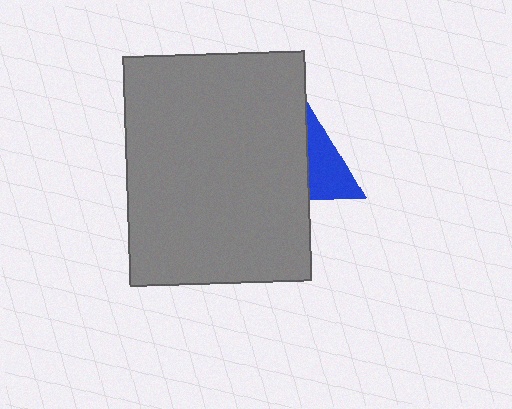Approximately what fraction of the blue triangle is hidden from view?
Roughly 55% of the blue triangle is hidden behind the gray rectangle.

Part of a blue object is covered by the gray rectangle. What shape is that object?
It is a triangle.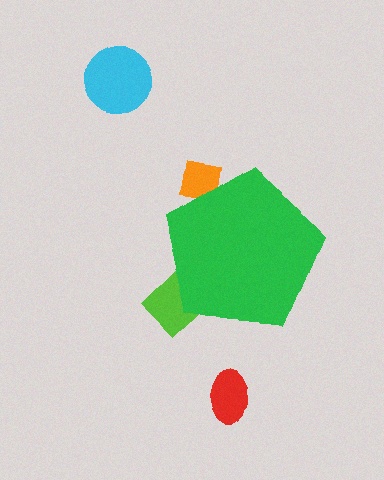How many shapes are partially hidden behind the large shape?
2 shapes are partially hidden.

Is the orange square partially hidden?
Yes, the orange square is partially hidden behind the green pentagon.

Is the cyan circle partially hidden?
No, the cyan circle is fully visible.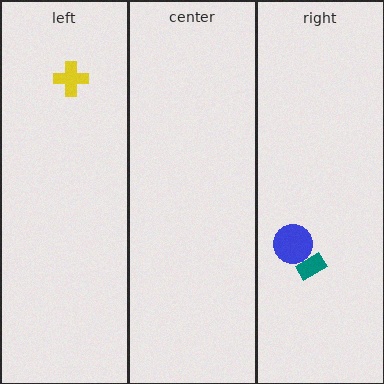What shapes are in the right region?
The teal rectangle, the blue circle.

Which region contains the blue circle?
The right region.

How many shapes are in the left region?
1.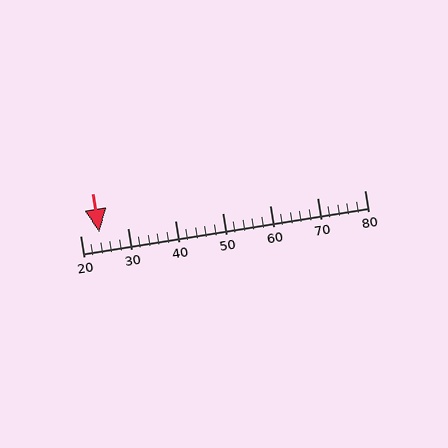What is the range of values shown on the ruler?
The ruler shows values from 20 to 80.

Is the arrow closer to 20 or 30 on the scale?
The arrow is closer to 20.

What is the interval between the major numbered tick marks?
The major tick marks are spaced 10 units apart.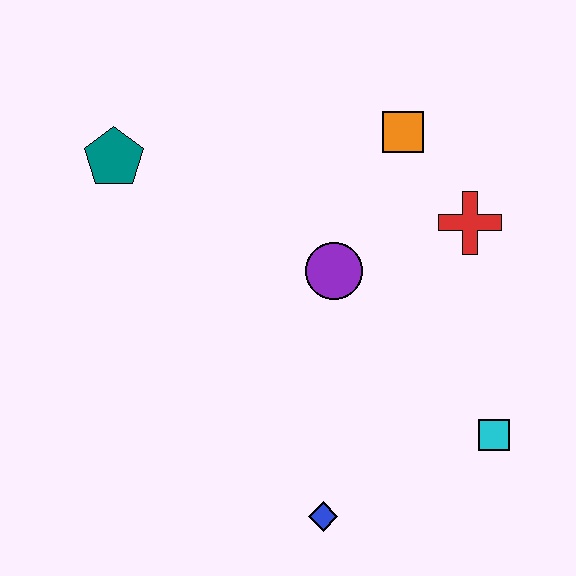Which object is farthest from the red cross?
The teal pentagon is farthest from the red cross.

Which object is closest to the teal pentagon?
The purple circle is closest to the teal pentagon.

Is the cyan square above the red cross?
No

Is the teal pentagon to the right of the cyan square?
No